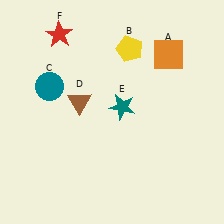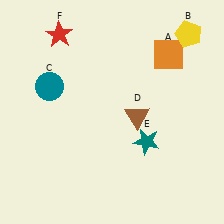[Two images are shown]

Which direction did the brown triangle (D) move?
The brown triangle (D) moved right.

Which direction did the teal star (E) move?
The teal star (E) moved down.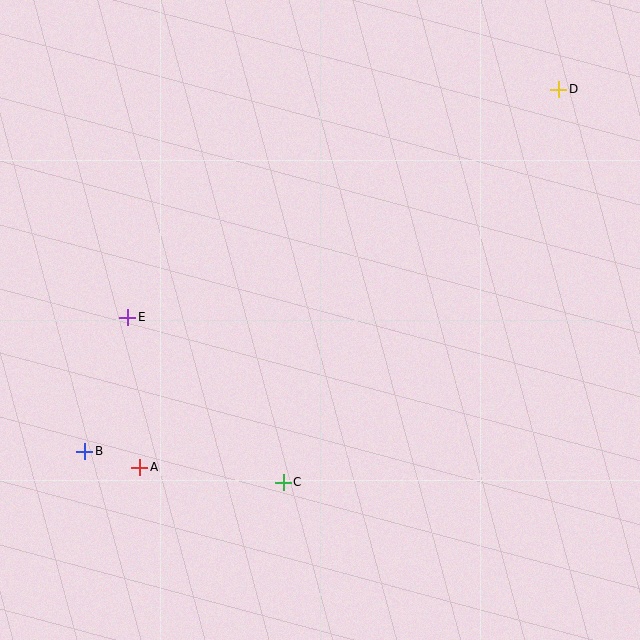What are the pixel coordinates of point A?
Point A is at (140, 467).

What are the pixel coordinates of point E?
Point E is at (128, 317).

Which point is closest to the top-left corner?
Point E is closest to the top-left corner.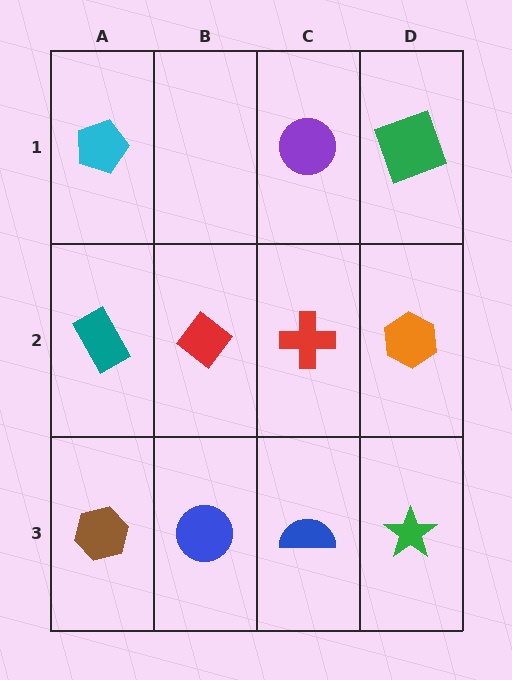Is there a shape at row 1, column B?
No, that cell is empty.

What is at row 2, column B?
A red diamond.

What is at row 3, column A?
A brown hexagon.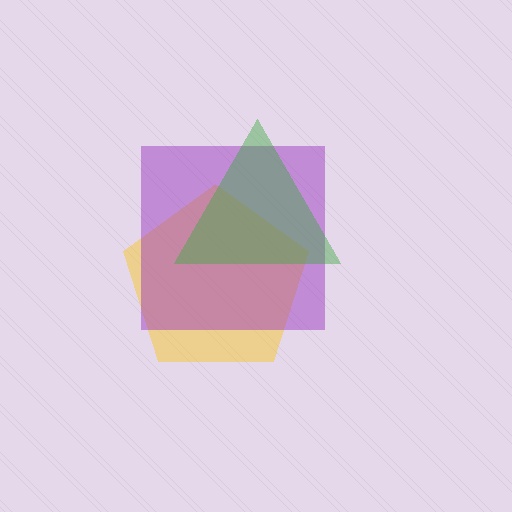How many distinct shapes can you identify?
There are 3 distinct shapes: a yellow pentagon, a purple square, a green triangle.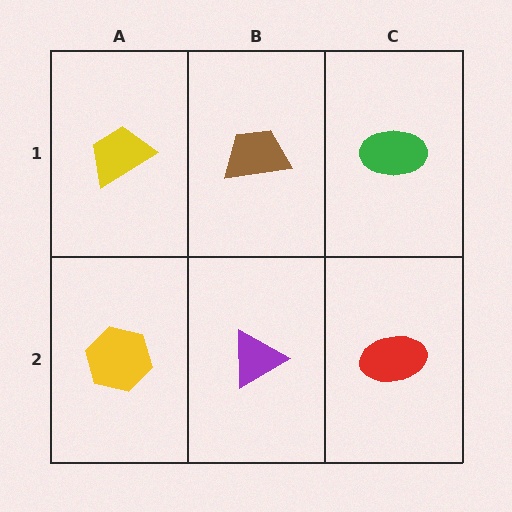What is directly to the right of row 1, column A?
A brown trapezoid.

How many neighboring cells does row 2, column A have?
2.